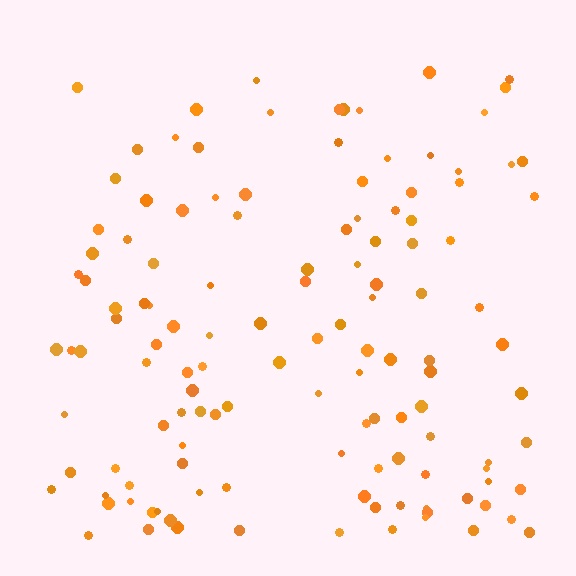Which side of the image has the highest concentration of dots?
The bottom.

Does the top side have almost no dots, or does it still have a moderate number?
Still a moderate number, just noticeably fewer than the bottom.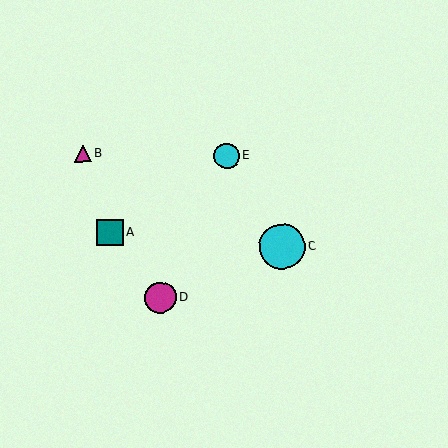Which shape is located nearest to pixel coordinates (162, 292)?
The magenta circle (labeled D) at (160, 298) is nearest to that location.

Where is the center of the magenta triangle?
The center of the magenta triangle is at (83, 154).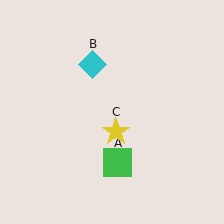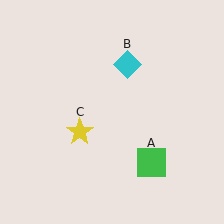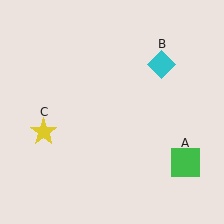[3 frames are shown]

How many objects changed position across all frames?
3 objects changed position: green square (object A), cyan diamond (object B), yellow star (object C).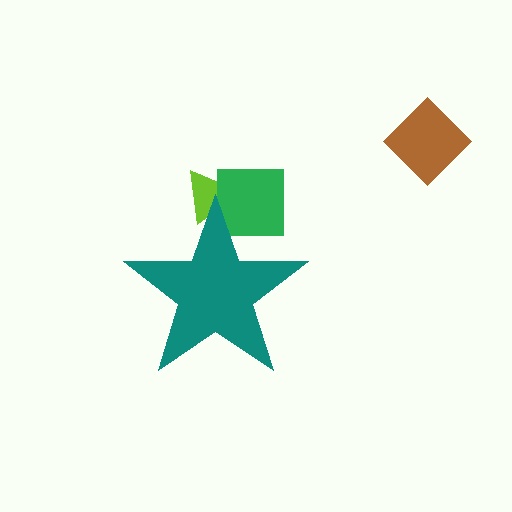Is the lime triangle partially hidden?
Yes, the lime triangle is partially hidden behind the teal star.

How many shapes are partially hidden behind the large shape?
3 shapes are partially hidden.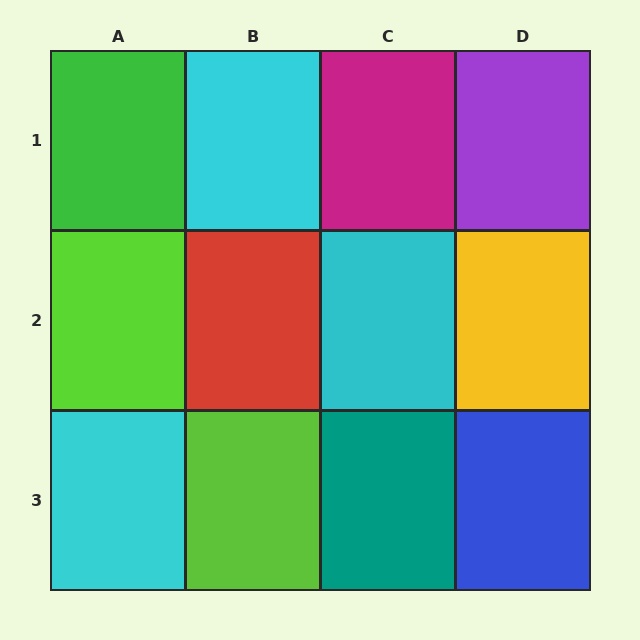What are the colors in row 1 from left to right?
Green, cyan, magenta, purple.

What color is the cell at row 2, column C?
Cyan.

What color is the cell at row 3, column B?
Lime.